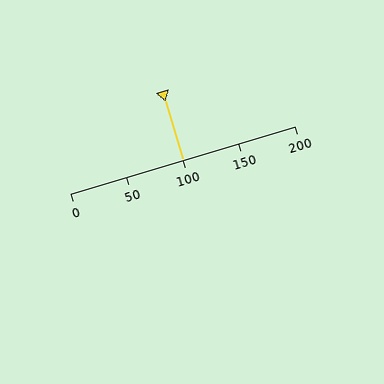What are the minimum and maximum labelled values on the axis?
The axis runs from 0 to 200.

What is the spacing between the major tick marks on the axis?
The major ticks are spaced 50 apart.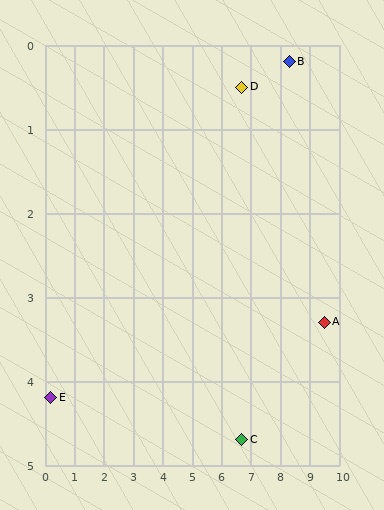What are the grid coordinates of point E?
Point E is at approximately (0.2, 4.2).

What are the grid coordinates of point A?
Point A is at approximately (9.5, 3.3).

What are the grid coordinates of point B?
Point B is at approximately (8.3, 0.2).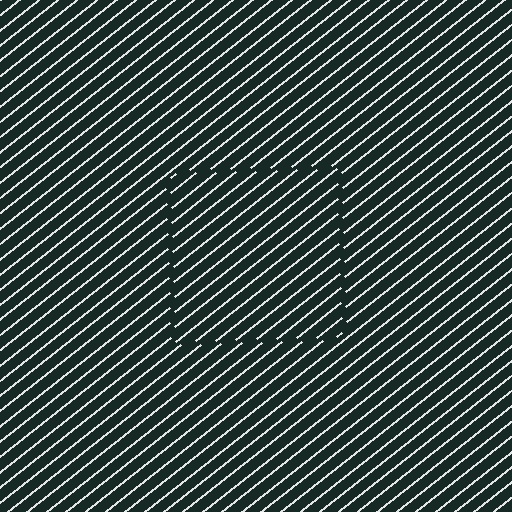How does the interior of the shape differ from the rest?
The interior of the shape contains the same grating, shifted by half a period — the contour is defined by the phase discontinuity where line-ends from the inner and outer gratings abut.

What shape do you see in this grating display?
An illusory square. The interior of the shape contains the same grating, shifted by half a period — the contour is defined by the phase discontinuity where line-ends from the inner and outer gratings abut.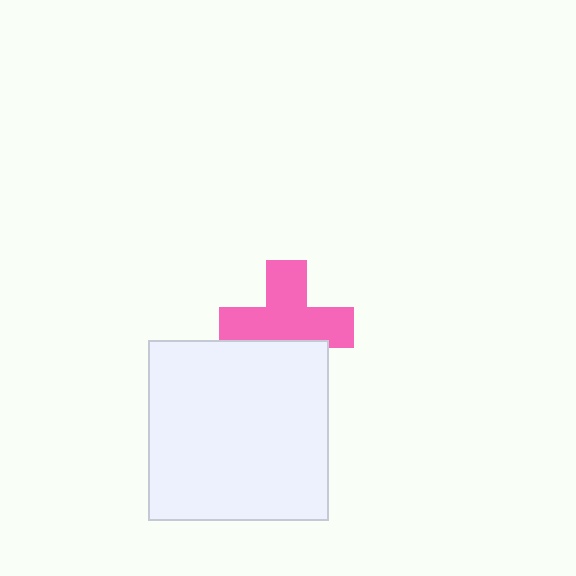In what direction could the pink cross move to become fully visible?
The pink cross could move up. That would shift it out from behind the white square entirely.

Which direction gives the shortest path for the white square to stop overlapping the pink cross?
Moving down gives the shortest separation.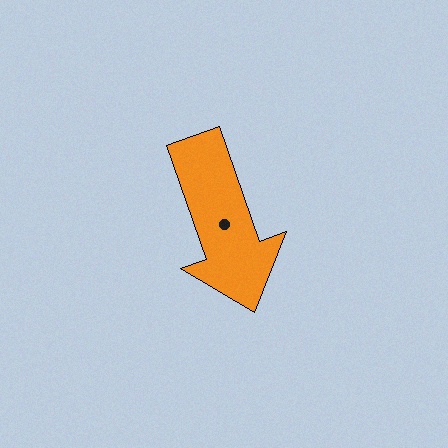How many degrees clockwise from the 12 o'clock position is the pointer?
Approximately 161 degrees.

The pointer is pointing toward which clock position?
Roughly 5 o'clock.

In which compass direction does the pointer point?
South.